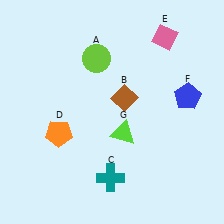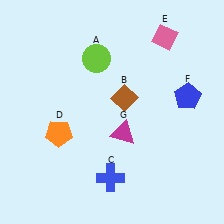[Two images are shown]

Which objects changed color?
C changed from teal to blue. G changed from lime to magenta.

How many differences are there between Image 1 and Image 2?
There are 2 differences between the two images.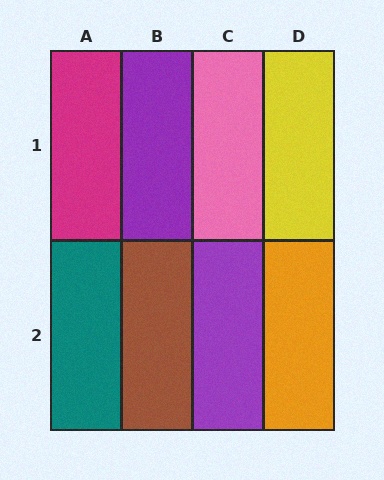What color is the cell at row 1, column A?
Magenta.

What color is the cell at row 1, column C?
Pink.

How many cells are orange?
1 cell is orange.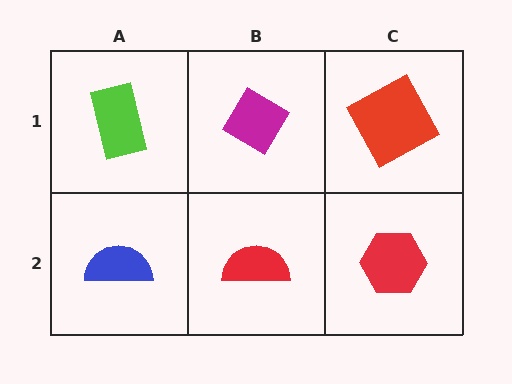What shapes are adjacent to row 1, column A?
A blue semicircle (row 2, column A), a magenta diamond (row 1, column B).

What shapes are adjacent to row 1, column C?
A red hexagon (row 2, column C), a magenta diamond (row 1, column B).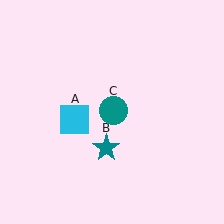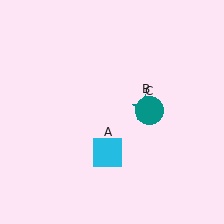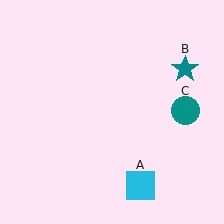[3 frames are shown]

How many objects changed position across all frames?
3 objects changed position: cyan square (object A), teal star (object B), teal circle (object C).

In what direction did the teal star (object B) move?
The teal star (object B) moved up and to the right.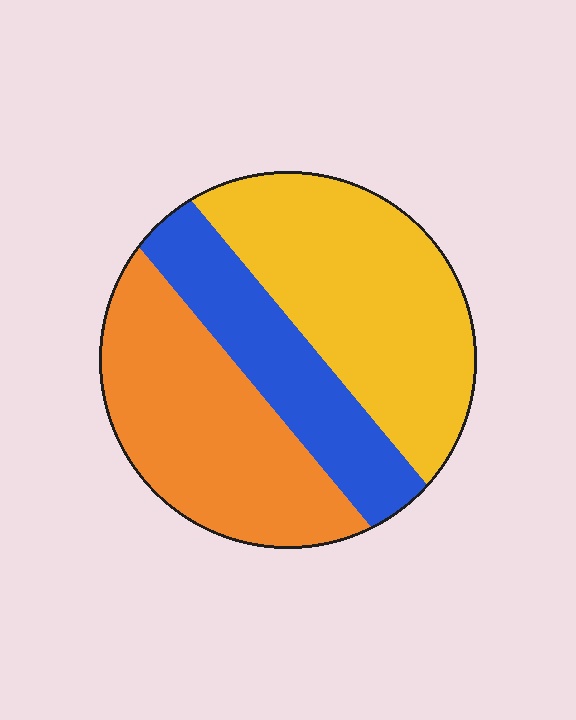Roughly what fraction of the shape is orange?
Orange covers 36% of the shape.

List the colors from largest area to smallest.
From largest to smallest: yellow, orange, blue.